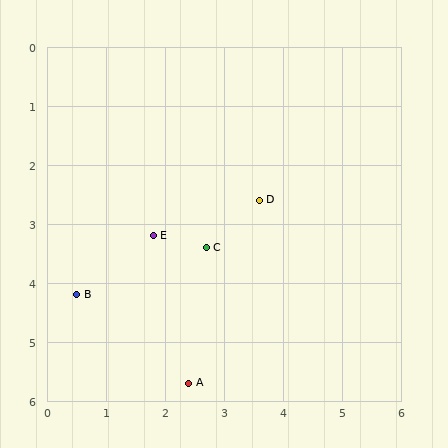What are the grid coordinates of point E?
Point E is at approximately (1.8, 3.2).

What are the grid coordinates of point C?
Point C is at approximately (2.7, 3.4).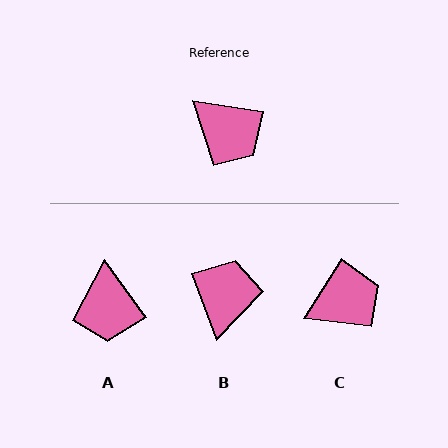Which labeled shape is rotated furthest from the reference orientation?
B, about 119 degrees away.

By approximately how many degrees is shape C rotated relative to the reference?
Approximately 66 degrees counter-clockwise.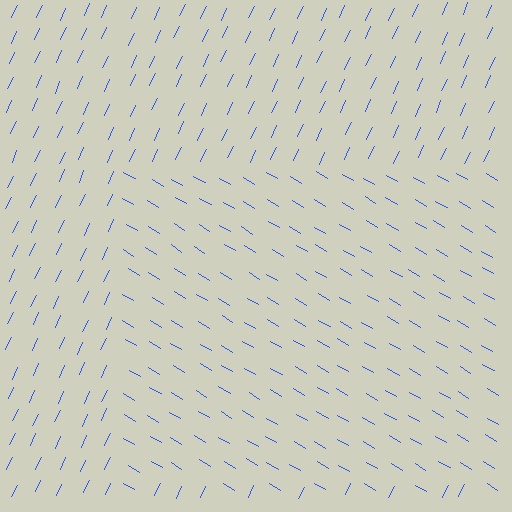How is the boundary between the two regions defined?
The boundary is defined purely by a change in line orientation (approximately 84 degrees difference). All lines are the same color and thickness.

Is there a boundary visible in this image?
Yes, there is a texture boundary formed by a change in line orientation.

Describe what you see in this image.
The image is filled with small blue line segments. A rectangle region in the image has lines oriented differently from the surrounding lines, creating a visible texture boundary.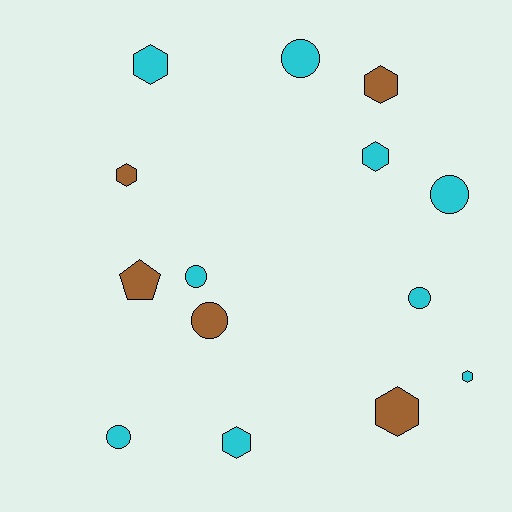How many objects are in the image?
There are 14 objects.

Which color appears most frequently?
Cyan, with 9 objects.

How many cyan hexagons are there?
There are 4 cyan hexagons.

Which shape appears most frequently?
Hexagon, with 7 objects.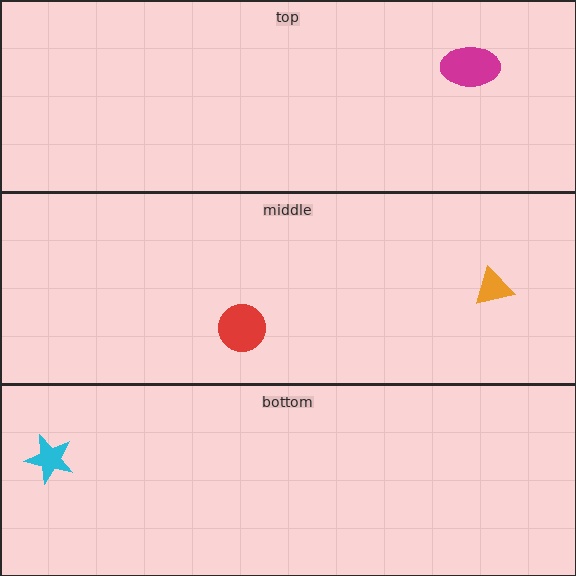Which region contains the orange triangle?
The middle region.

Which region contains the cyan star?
The bottom region.